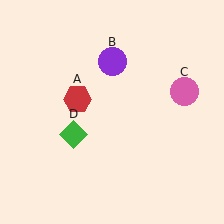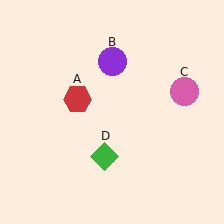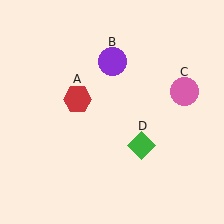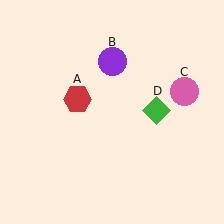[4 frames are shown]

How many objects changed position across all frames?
1 object changed position: green diamond (object D).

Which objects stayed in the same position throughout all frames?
Red hexagon (object A) and purple circle (object B) and pink circle (object C) remained stationary.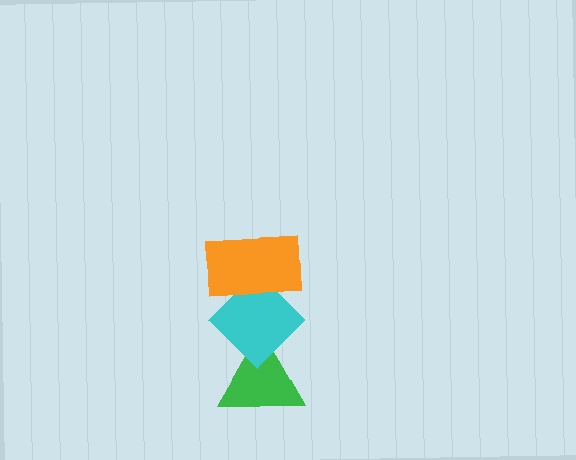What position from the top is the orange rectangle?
The orange rectangle is 1st from the top.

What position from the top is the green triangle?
The green triangle is 3rd from the top.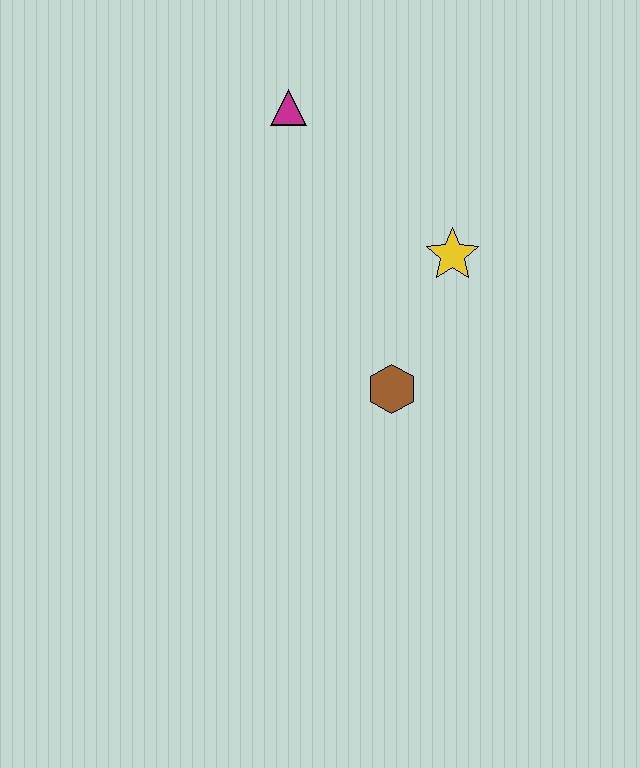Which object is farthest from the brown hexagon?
The magenta triangle is farthest from the brown hexagon.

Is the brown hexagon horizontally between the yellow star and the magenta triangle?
Yes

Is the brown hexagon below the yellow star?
Yes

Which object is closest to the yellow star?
The brown hexagon is closest to the yellow star.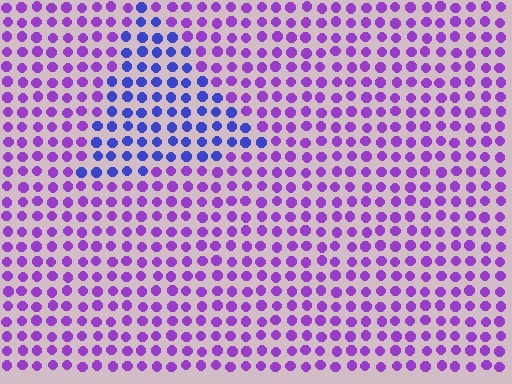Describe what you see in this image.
The image is filled with small purple elements in a uniform arrangement. A triangle-shaped region is visible where the elements are tinted to a slightly different hue, forming a subtle color boundary.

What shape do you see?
I see a triangle.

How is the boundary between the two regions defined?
The boundary is defined purely by a slight shift in hue (about 44 degrees). Spacing, size, and orientation are identical on both sides.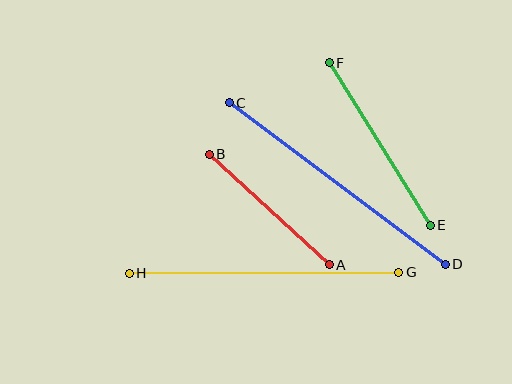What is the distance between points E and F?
The distance is approximately 192 pixels.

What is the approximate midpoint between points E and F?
The midpoint is at approximately (380, 144) pixels.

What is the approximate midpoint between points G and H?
The midpoint is at approximately (264, 273) pixels.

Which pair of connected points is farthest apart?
Points G and H are farthest apart.